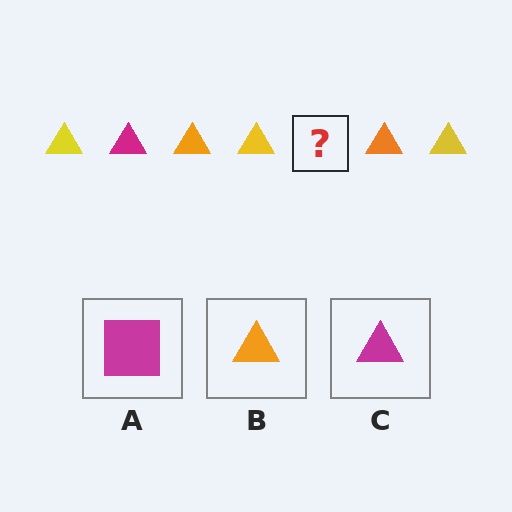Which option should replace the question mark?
Option C.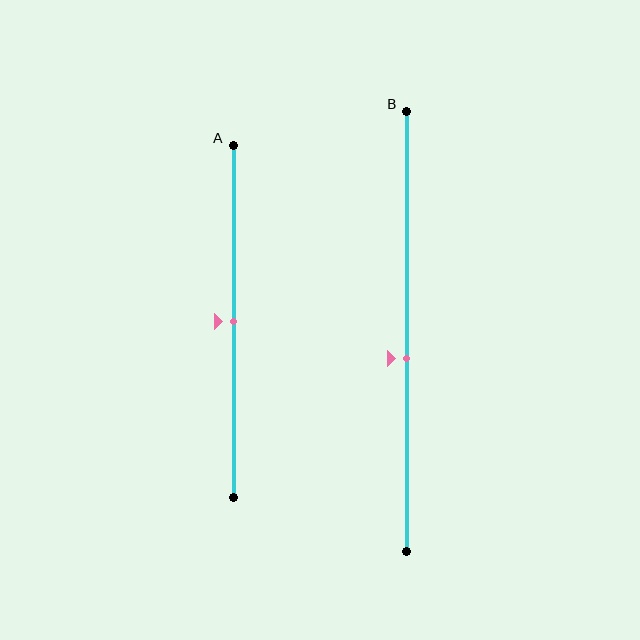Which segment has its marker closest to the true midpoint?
Segment A has its marker closest to the true midpoint.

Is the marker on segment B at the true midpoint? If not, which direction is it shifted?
No, the marker on segment B is shifted downward by about 6% of the segment length.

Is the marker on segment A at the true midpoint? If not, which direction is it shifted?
Yes, the marker on segment A is at the true midpoint.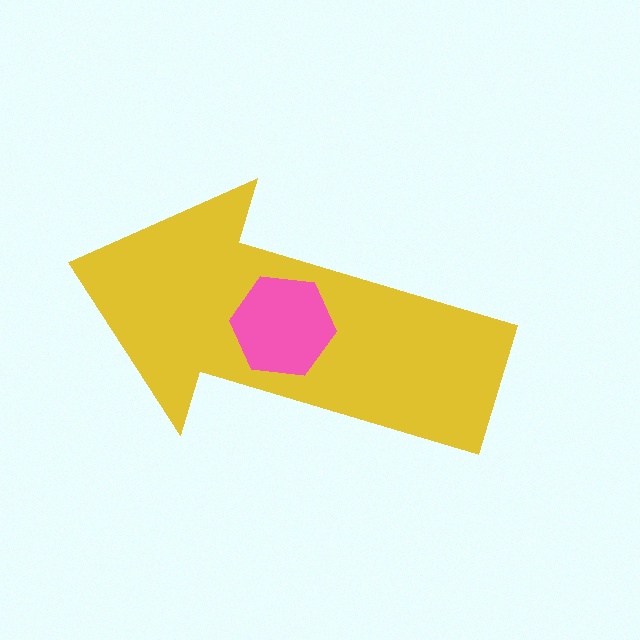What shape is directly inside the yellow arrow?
The pink hexagon.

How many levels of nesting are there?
2.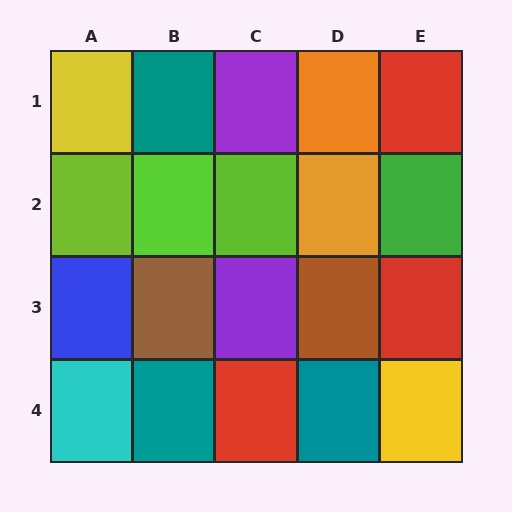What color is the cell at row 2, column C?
Lime.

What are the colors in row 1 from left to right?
Yellow, teal, purple, orange, red.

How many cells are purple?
2 cells are purple.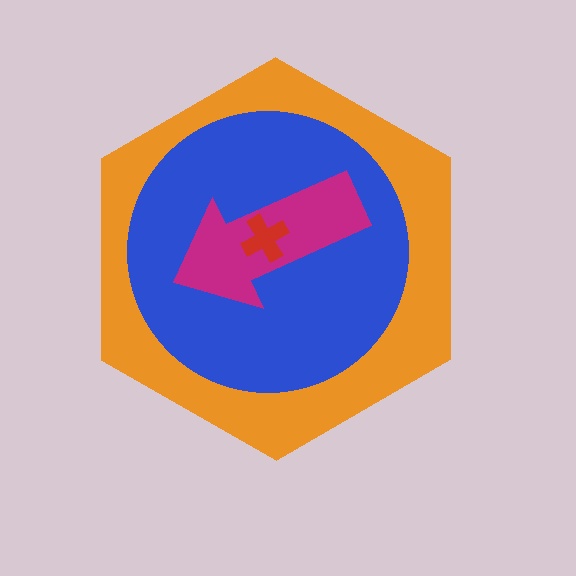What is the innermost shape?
The red cross.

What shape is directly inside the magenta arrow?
The red cross.